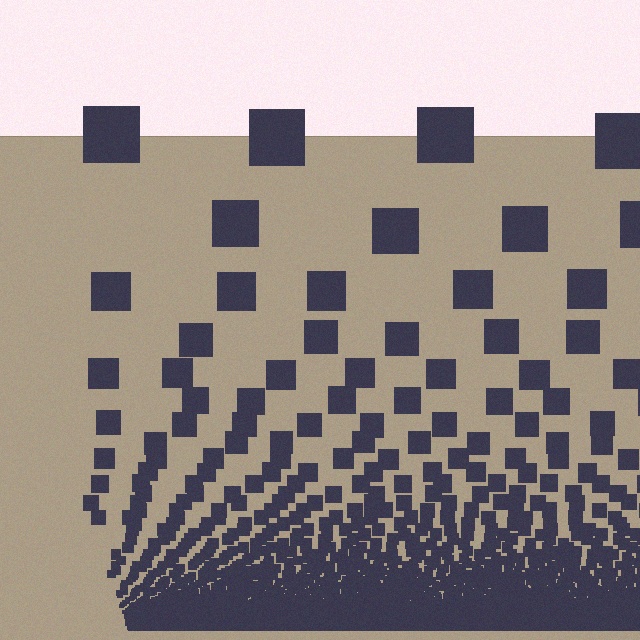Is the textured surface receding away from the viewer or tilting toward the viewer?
The surface appears to tilt toward the viewer. Texture elements get larger and sparser toward the top.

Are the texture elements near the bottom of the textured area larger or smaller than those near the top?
Smaller. The gradient is inverted — elements near the bottom are smaller and denser.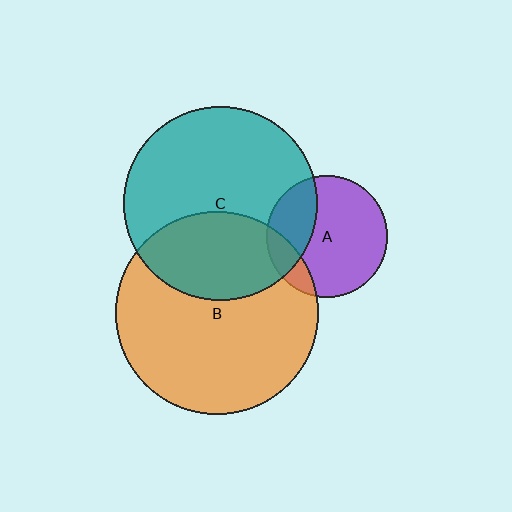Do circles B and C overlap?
Yes.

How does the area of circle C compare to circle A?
Approximately 2.6 times.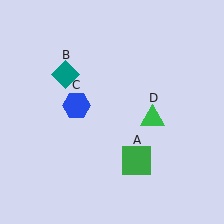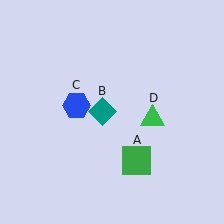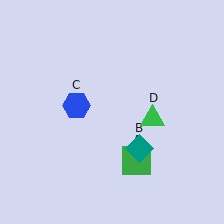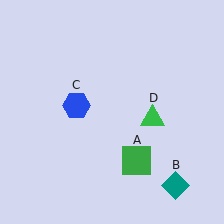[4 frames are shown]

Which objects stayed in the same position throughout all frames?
Green square (object A) and blue hexagon (object C) and green triangle (object D) remained stationary.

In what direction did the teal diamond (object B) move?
The teal diamond (object B) moved down and to the right.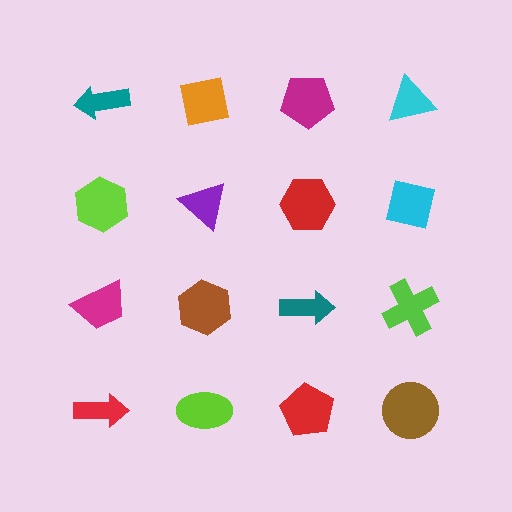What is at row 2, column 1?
A lime hexagon.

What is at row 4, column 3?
A red pentagon.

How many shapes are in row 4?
4 shapes.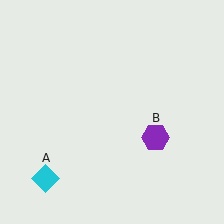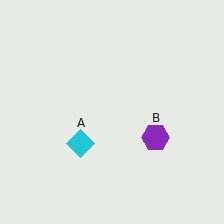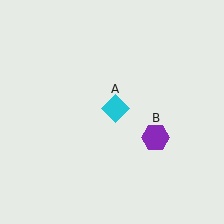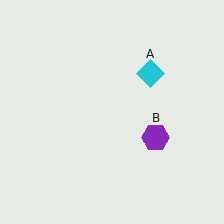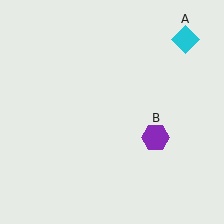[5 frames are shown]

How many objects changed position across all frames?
1 object changed position: cyan diamond (object A).